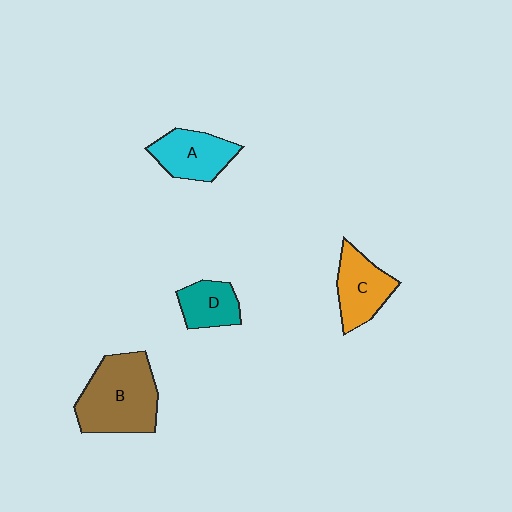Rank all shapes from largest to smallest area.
From largest to smallest: B (brown), A (cyan), C (orange), D (teal).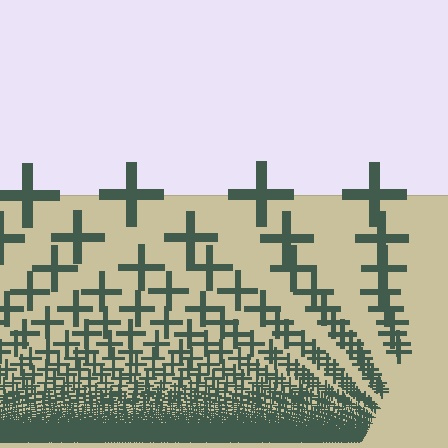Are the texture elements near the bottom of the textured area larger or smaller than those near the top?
Smaller. The gradient is inverted — elements near the bottom are smaller and denser.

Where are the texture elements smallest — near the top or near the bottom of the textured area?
Near the bottom.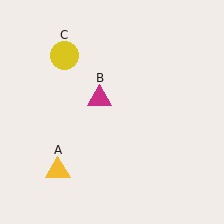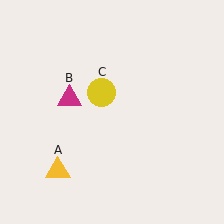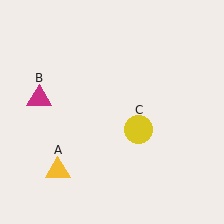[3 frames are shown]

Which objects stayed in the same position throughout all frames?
Yellow triangle (object A) remained stationary.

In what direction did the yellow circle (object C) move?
The yellow circle (object C) moved down and to the right.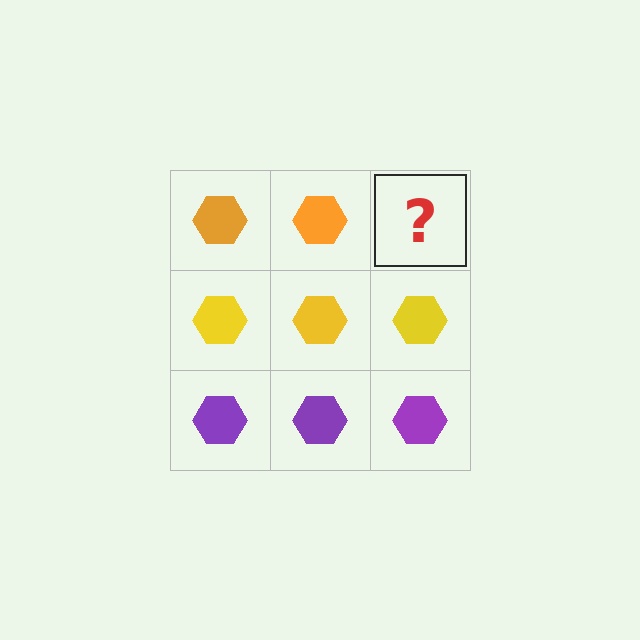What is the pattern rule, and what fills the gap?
The rule is that each row has a consistent color. The gap should be filled with an orange hexagon.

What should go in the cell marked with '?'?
The missing cell should contain an orange hexagon.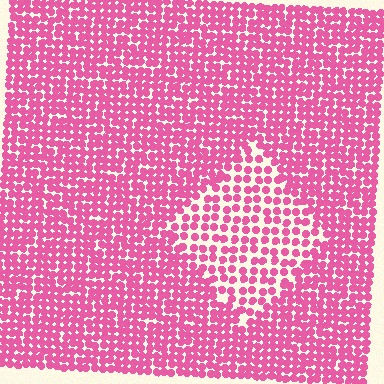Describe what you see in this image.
The image contains small pink elements arranged at two different densities. A diamond-shaped region is visible where the elements are less densely packed than the surrounding area.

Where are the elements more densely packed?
The elements are more densely packed outside the diamond boundary.